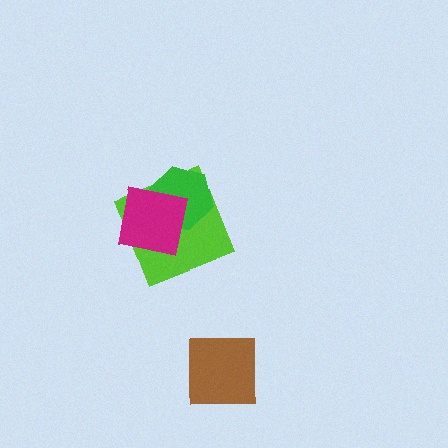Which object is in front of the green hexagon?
The magenta square is in front of the green hexagon.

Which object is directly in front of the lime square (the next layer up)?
The green hexagon is directly in front of the lime square.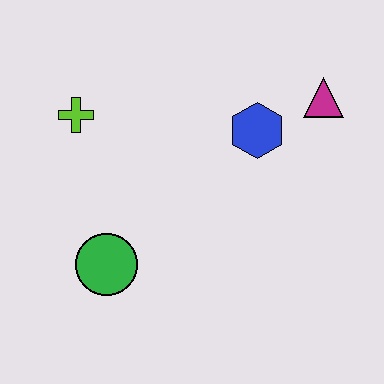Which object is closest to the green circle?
The lime cross is closest to the green circle.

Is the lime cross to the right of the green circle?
No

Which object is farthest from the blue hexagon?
The green circle is farthest from the blue hexagon.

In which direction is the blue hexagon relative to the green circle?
The blue hexagon is to the right of the green circle.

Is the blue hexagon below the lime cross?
Yes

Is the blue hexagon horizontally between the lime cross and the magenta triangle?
Yes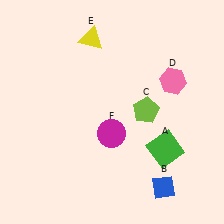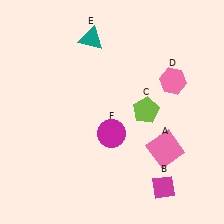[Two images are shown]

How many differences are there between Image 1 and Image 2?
There are 3 differences between the two images.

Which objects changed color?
A changed from green to pink. B changed from blue to magenta. E changed from yellow to teal.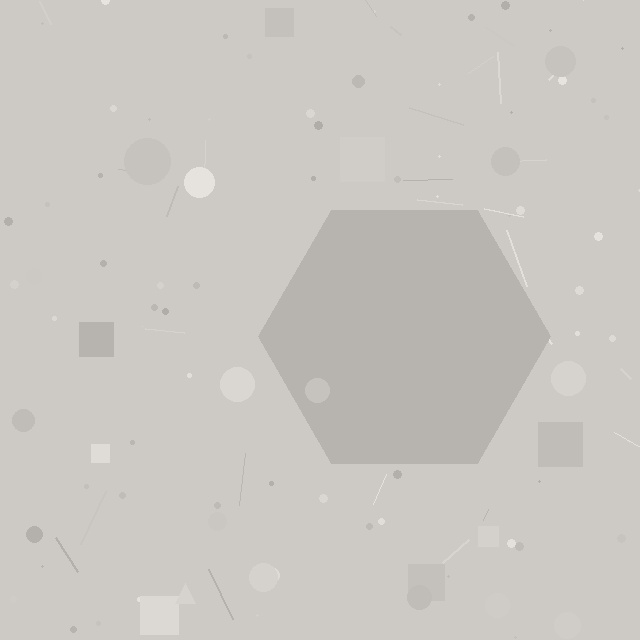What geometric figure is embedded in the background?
A hexagon is embedded in the background.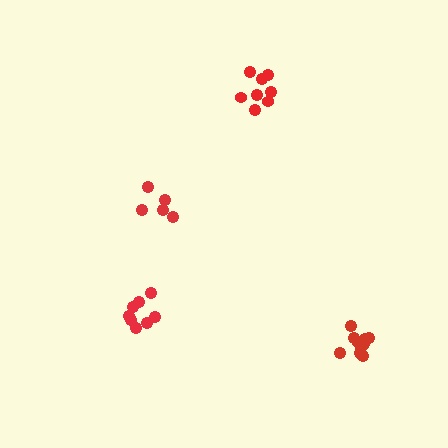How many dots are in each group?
Group 1: 11 dots, Group 2: 8 dots, Group 3: 5 dots, Group 4: 8 dots (32 total).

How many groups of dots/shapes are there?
There are 4 groups.